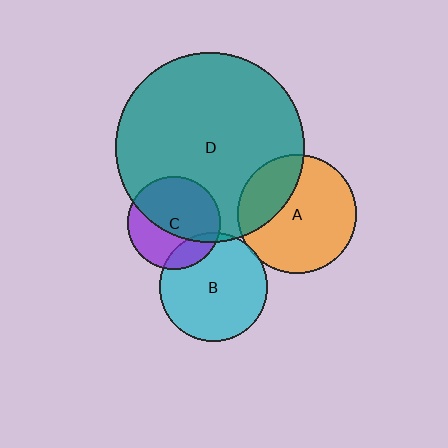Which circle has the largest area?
Circle D (teal).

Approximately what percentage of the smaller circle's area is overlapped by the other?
Approximately 5%.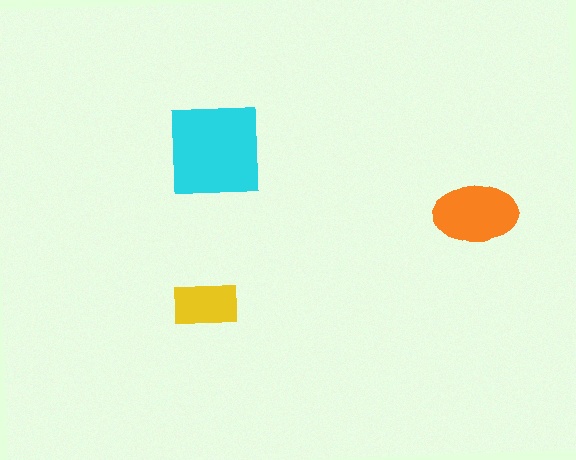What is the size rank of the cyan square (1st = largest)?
1st.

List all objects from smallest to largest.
The yellow rectangle, the orange ellipse, the cyan square.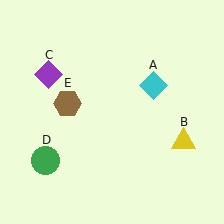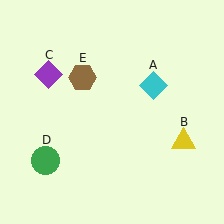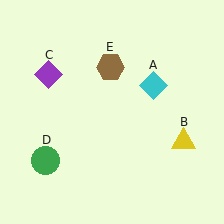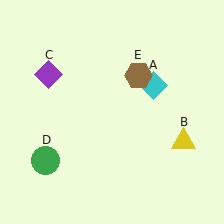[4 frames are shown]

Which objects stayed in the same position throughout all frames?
Cyan diamond (object A) and yellow triangle (object B) and purple diamond (object C) and green circle (object D) remained stationary.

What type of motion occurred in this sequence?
The brown hexagon (object E) rotated clockwise around the center of the scene.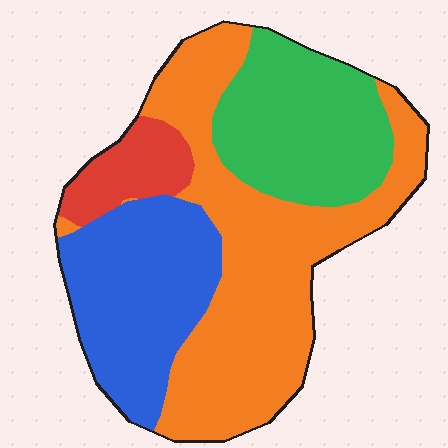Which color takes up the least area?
Red, at roughly 10%.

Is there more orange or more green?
Orange.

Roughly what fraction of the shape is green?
Green covers 23% of the shape.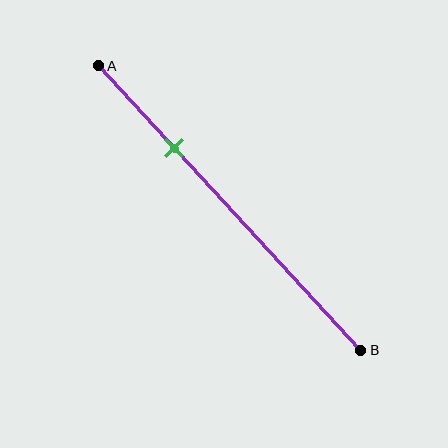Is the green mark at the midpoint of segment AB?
No, the mark is at about 30% from A, not at the 50% midpoint.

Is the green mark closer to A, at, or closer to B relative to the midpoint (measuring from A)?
The green mark is closer to point A than the midpoint of segment AB.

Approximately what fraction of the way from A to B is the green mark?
The green mark is approximately 30% of the way from A to B.